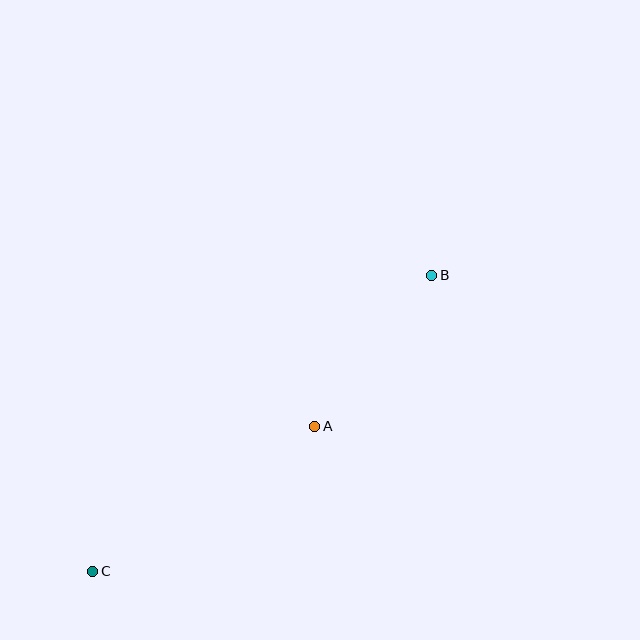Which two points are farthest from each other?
Points B and C are farthest from each other.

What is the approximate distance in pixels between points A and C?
The distance between A and C is approximately 265 pixels.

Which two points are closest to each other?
Points A and B are closest to each other.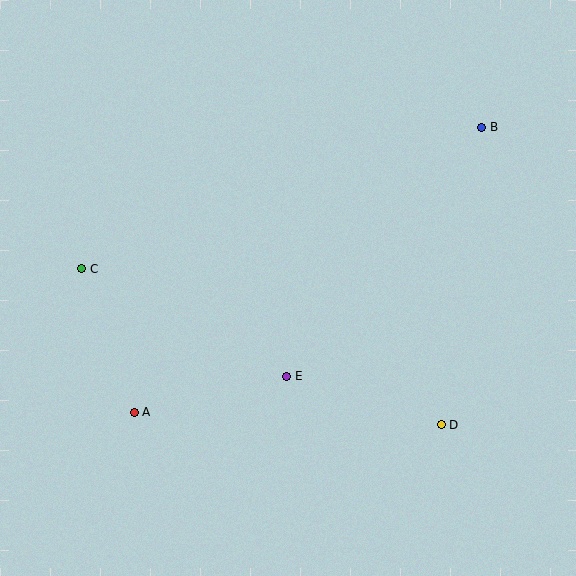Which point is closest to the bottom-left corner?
Point A is closest to the bottom-left corner.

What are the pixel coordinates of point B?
Point B is at (482, 127).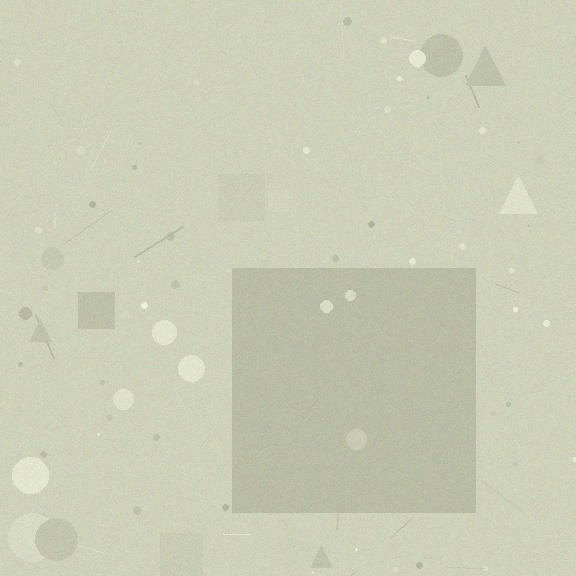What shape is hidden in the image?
A square is hidden in the image.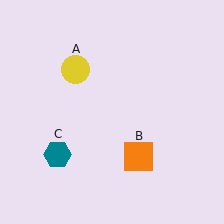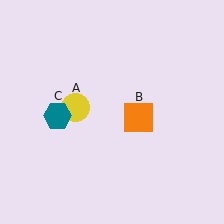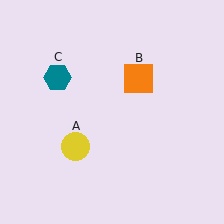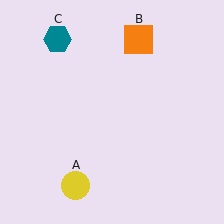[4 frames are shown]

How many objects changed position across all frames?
3 objects changed position: yellow circle (object A), orange square (object B), teal hexagon (object C).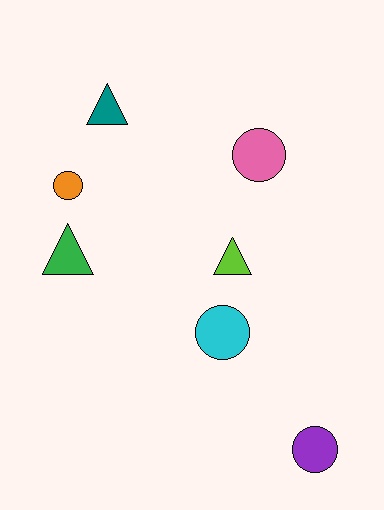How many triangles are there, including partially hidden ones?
There are 3 triangles.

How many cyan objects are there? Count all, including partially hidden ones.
There is 1 cyan object.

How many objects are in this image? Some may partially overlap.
There are 7 objects.